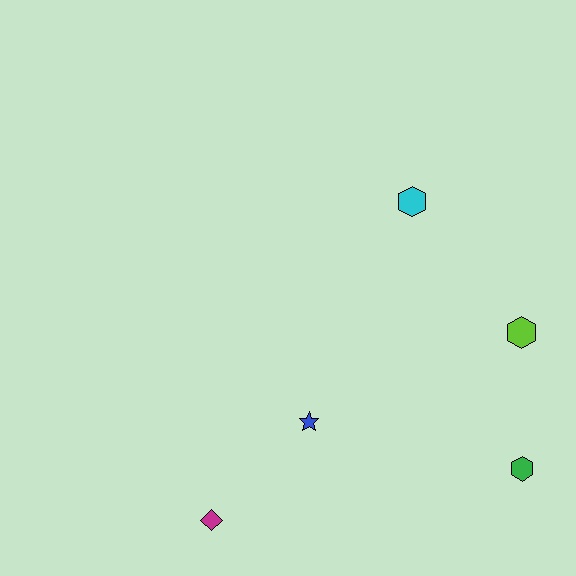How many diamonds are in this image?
There is 1 diamond.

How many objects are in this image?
There are 5 objects.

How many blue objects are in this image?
There is 1 blue object.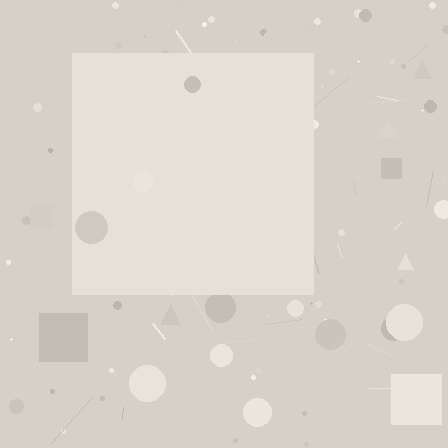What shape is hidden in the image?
A square is hidden in the image.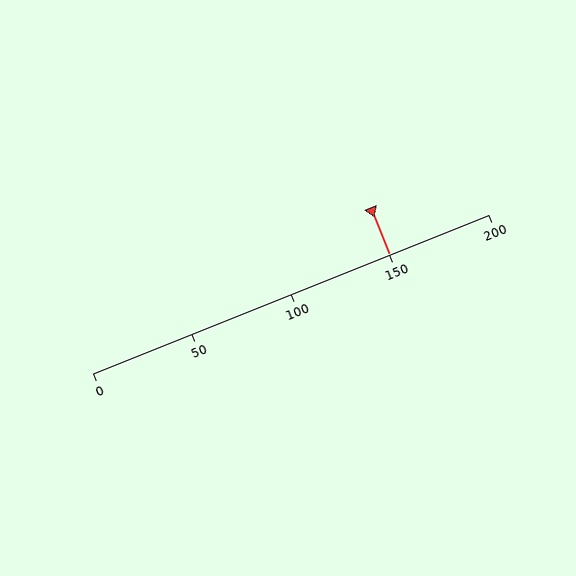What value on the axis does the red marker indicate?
The marker indicates approximately 150.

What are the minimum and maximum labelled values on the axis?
The axis runs from 0 to 200.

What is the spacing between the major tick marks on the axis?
The major ticks are spaced 50 apart.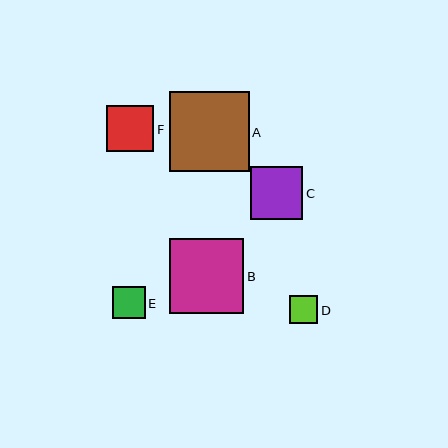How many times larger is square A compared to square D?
Square A is approximately 2.8 times the size of square D.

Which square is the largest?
Square A is the largest with a size of approximately 80 pixels.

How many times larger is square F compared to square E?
Square F is approximately 1.4 times the size of square E.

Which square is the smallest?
Square D is the smallest with a size of approximately 28 pixels.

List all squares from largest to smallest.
From largest to smallest: A, B, C, F, E, D.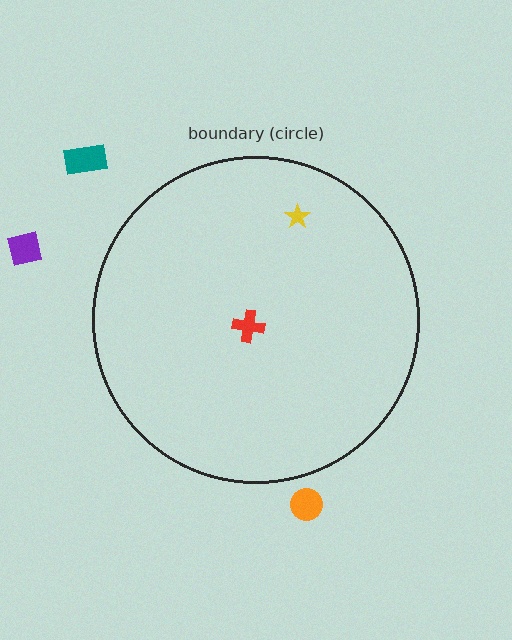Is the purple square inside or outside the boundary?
Outside.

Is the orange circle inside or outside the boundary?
Outside.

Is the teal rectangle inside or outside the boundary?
Outside.